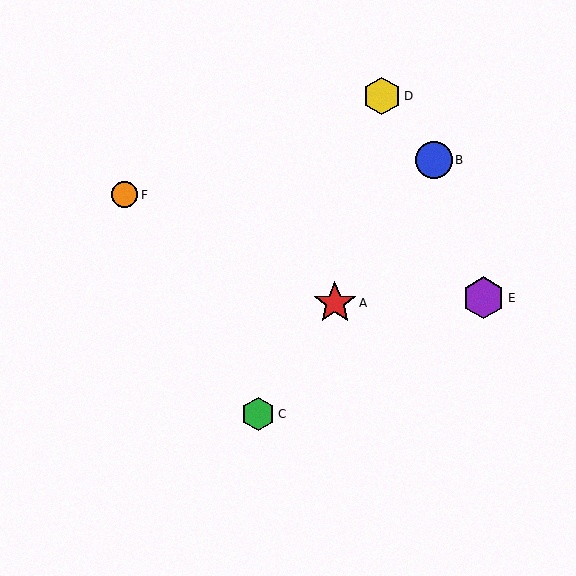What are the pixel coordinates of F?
Object F is at (125, 195).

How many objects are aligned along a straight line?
3 objects (A, B, C) are aligned along a straight line.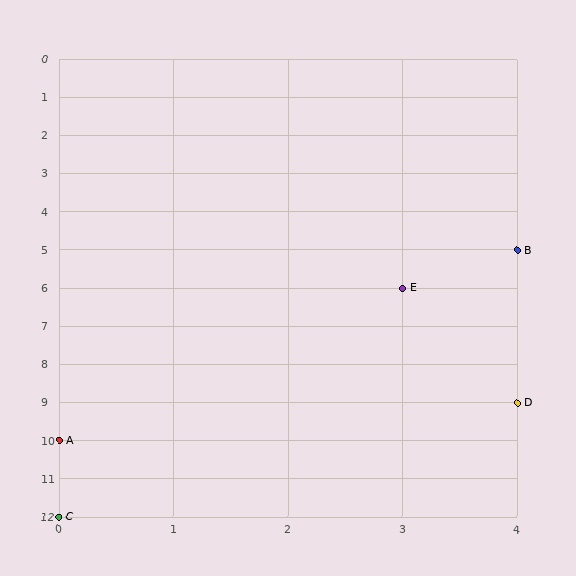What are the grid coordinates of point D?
Point D is at grid coordinates (4, 9).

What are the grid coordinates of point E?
Point E is at grid coordinates (3, 6).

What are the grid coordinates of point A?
Point A is at grid coordinates (0, 10).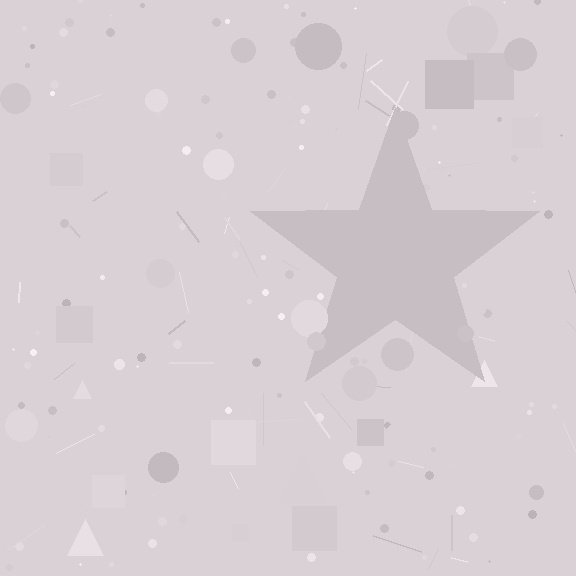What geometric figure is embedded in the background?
A star is embedded in the background.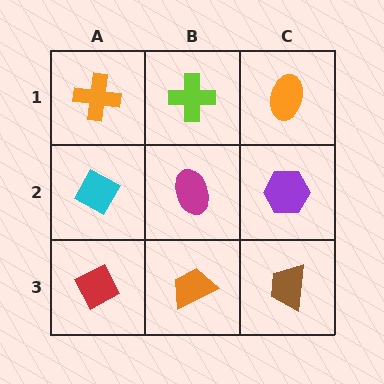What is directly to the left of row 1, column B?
An orange cross.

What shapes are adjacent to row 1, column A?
A cyan diamond (row 2, column A), a lime cross (row 1, column B).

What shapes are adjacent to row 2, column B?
A lime cross (row 1, column B), an orange trapezoid (row 3, column B), a cyan diamond (row 2, column A), a purple hexagon (row 2, column C).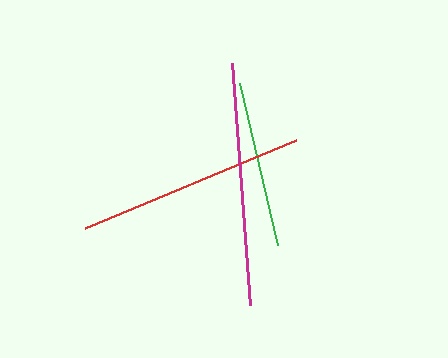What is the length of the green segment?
The green segment is approximately 167 pixels long.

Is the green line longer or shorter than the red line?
The red line is longer than the green line.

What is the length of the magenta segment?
The magenta segment is approximately 243 pixels long.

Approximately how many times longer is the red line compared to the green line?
The red line is approximately 1.4 times the length of the green line.